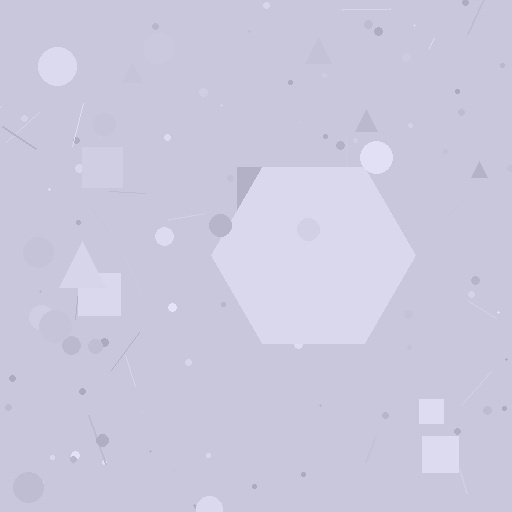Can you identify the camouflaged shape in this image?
The camouflaged shape is a hexagon.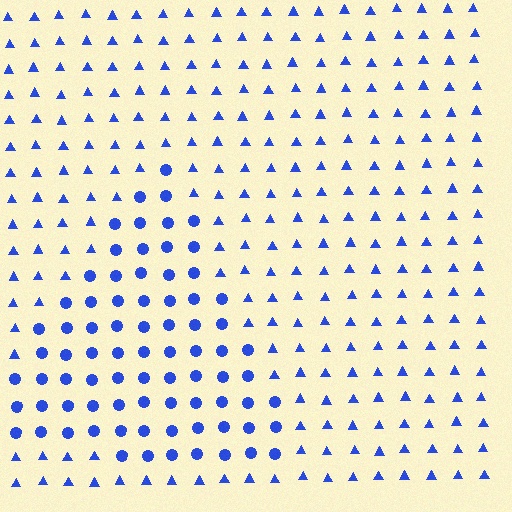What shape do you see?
I see a triangle.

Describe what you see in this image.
The image is filled with small blue elements arranged in a uniform grid. A triangle-shaped region contains circles, while the surrounding area contains triangles. The boundary is defined purely by the change in element shape.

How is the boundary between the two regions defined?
The boundary is defined by a change in element shape: circles inside vs. triangles outside. All elements share the same color and spacing.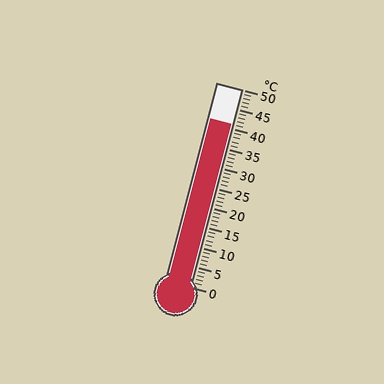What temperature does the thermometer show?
The thermometer shows approximately 41°C.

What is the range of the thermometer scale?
The thermometer scale ranges from 0°C to 50°C.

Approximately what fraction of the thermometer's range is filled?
The thermometer is filled to approximately 80% of its range.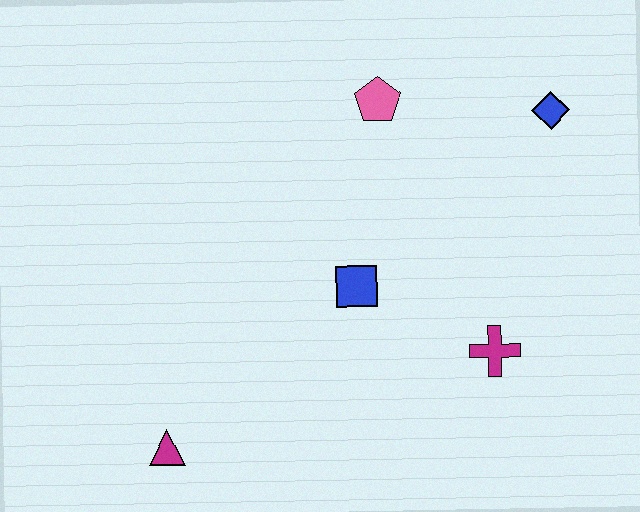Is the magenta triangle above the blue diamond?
No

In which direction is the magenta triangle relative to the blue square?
The magenta triangle is to the left of the blue square.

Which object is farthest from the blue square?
The blue diamond is farthest from the blue square.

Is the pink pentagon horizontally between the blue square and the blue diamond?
Yes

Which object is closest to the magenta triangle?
The blue square is closest to the magenta triangle.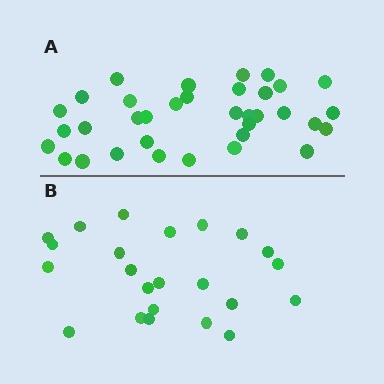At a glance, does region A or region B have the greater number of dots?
Region A (the top region) has more dots.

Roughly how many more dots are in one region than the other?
Region A has roughly 12 or so more dots than region B.